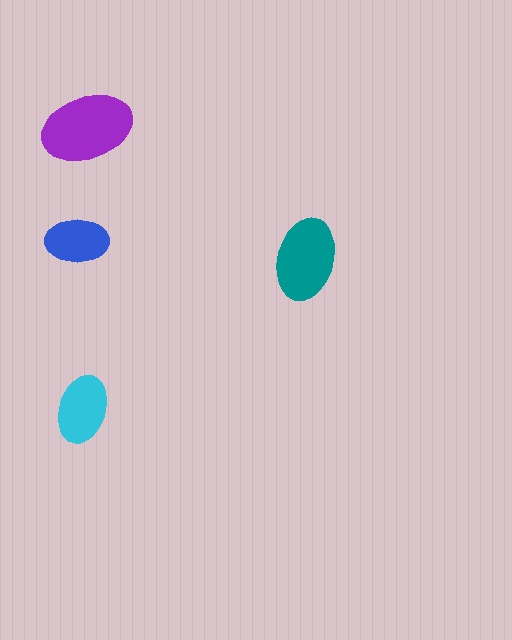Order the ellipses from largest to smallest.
the purple one, the teal one, the cyan one, the blue one.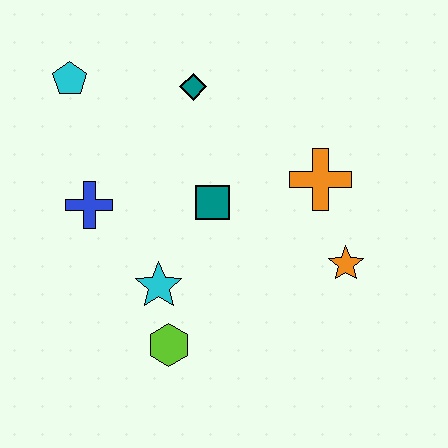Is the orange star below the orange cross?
Yes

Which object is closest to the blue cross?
The cyan star is closest to the blue cross.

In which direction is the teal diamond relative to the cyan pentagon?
The teal diamond is to the right of the cyan pentagon.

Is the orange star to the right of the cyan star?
Yes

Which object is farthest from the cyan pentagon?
The orange star is farthest from the cyan pentagon.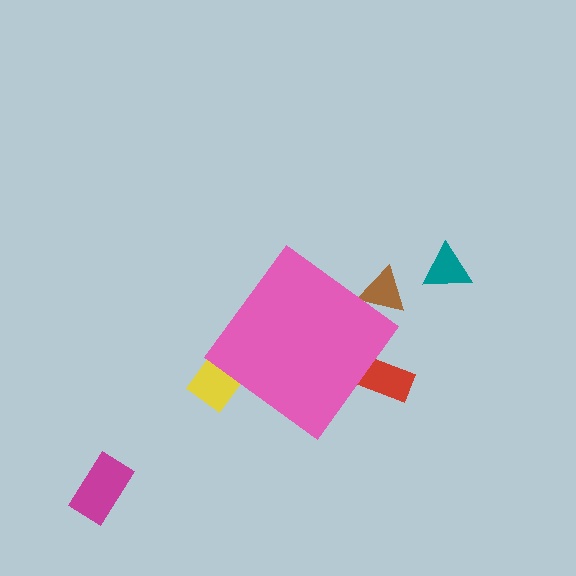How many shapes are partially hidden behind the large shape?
3 shapes are partially hidden.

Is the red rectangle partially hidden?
Yes, the red rectangle is partially hidden behind the pink diamond.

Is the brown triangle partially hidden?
Yes, the brown triangle is partially hidden behind the pink diamond.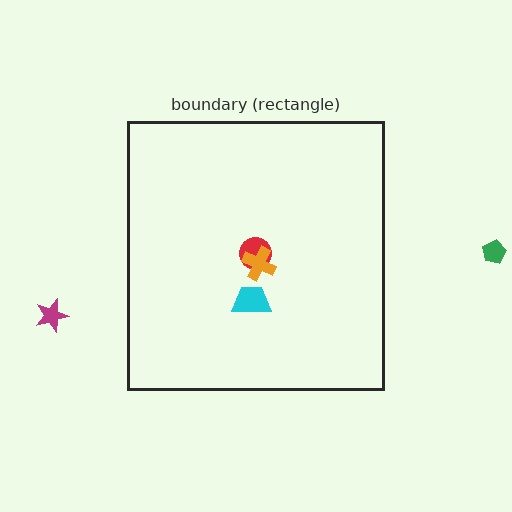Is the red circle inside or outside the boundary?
Inside.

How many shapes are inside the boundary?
3 inside, 2 outside.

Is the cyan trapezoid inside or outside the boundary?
Inside.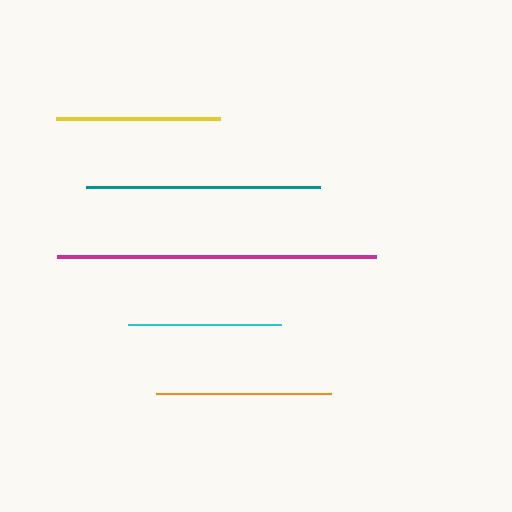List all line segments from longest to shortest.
From longest to shortest: magenta, teal, orange, yellow, cyan.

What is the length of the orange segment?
The orange segment is approximately 175 pixels long.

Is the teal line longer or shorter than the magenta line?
The magenta line is longer than the teal line.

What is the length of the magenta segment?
The magenta segment is approximately 318 pixels long.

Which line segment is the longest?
The magenta line is the longest at approximately 318 pixels.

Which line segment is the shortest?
The cyan line is the shortest at approximately 153 pixels.